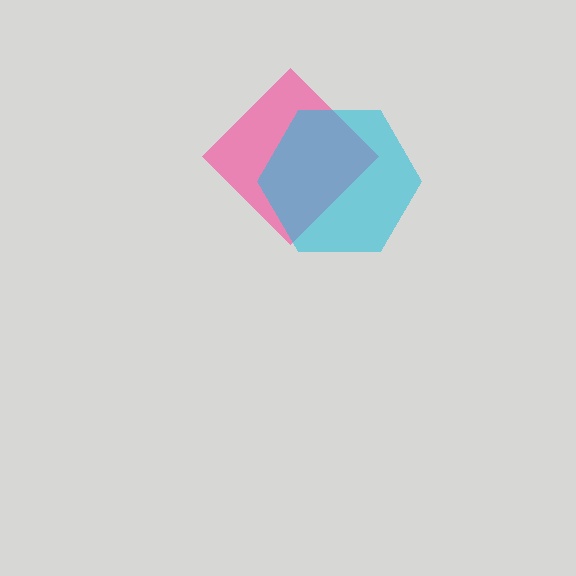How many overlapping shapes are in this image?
There are 2 overlapping shapes in the image.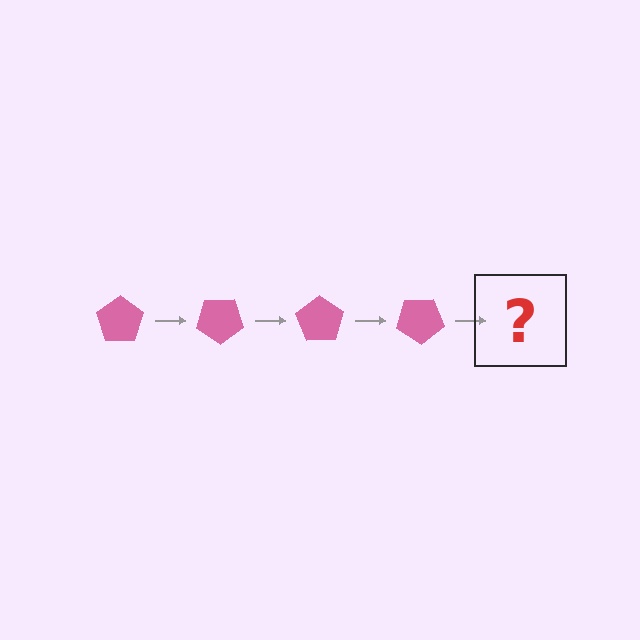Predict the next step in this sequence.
The next step is a pink pentagon rotated 140 degrees.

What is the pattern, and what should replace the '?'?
The pattern is that the pentagon rotates 35 degrees each step. The '?' should be a pink pentagon rotated 140 degrees.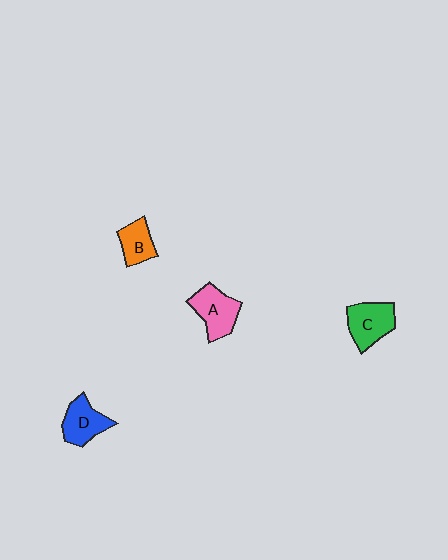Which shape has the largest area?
Shape A (pink).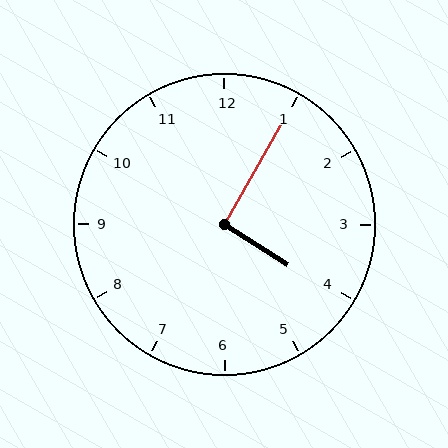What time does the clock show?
4:05.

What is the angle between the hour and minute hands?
Approximately 92 degrees.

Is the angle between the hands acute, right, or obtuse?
It is right.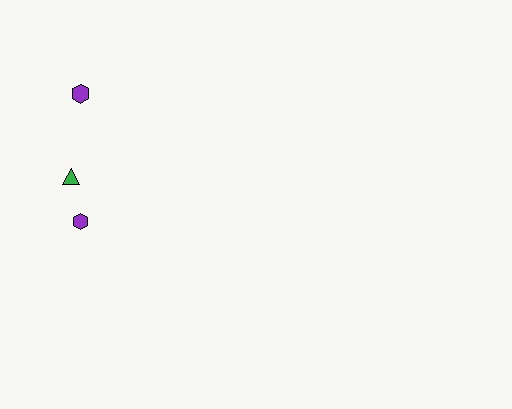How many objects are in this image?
There are 3 objects.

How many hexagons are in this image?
There are 2 hexagons.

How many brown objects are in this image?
There are no brown objects.